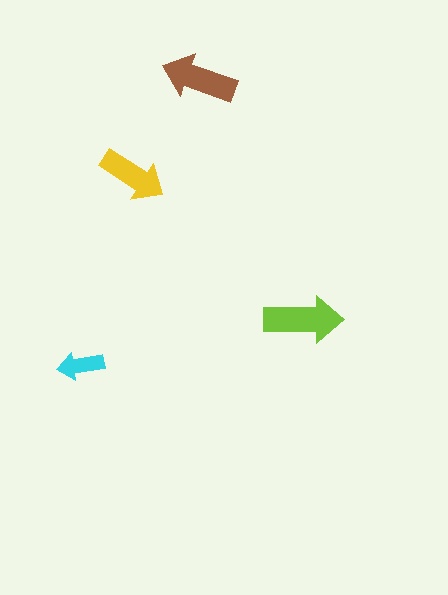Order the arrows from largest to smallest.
the lime one, the brown one, the yellow one, the cyan one.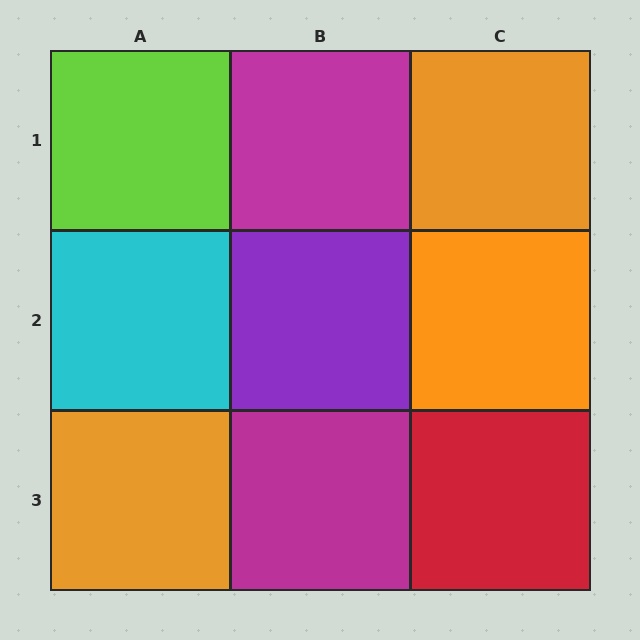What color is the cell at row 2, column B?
Purple.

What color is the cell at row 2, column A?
Cyan.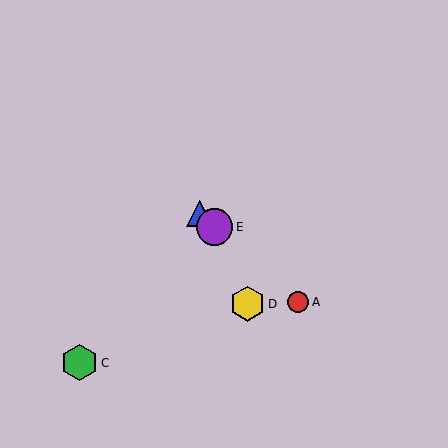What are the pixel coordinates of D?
Object D is at (247, 304).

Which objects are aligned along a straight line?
Objects A, B, E are aligned along a straight line.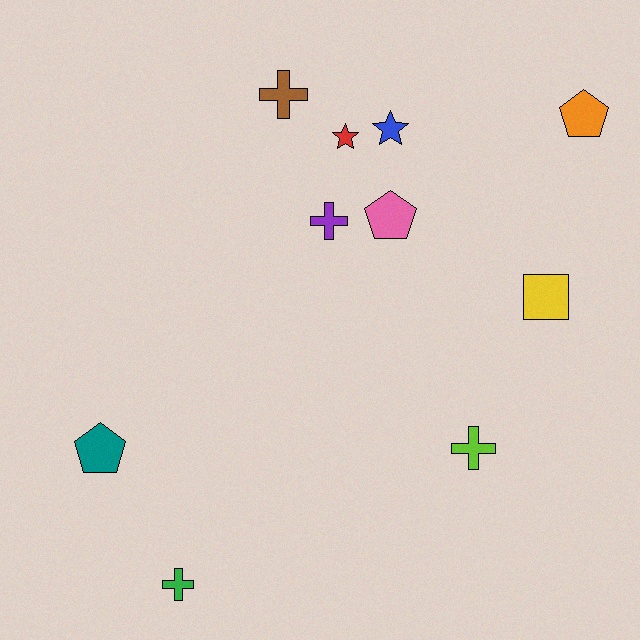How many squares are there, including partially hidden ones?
There is 1 square.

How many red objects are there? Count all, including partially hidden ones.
There is 1 red object.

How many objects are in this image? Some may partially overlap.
There are 10 objects.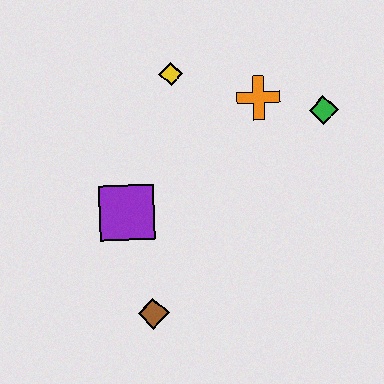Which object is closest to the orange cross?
The green diamond is closest to the orange cross.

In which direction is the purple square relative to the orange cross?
The purple square is to the left of the orange cross.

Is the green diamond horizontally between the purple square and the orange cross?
No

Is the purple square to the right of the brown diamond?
No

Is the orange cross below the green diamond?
No